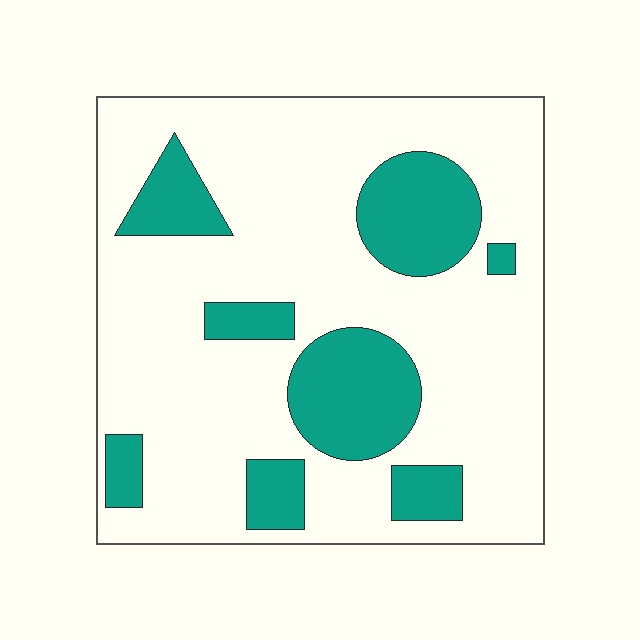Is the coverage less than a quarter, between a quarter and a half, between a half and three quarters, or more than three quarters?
Less than a quarter.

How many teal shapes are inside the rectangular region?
8.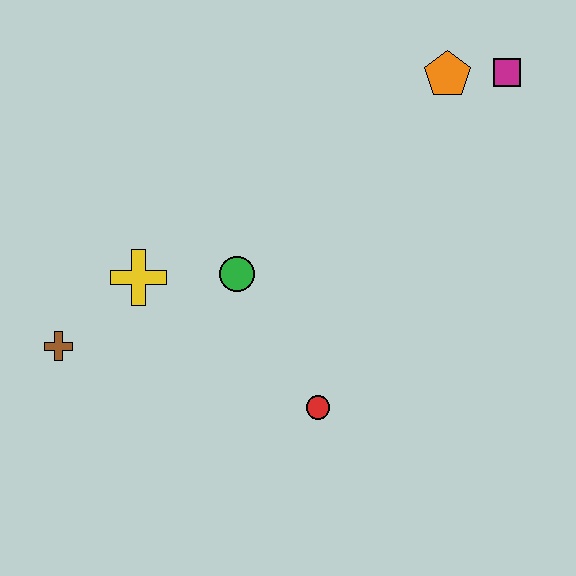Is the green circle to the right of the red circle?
No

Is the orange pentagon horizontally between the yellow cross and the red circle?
No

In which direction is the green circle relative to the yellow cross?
The green circle is to the right of the yellow cross.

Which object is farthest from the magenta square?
The brown cross is farthest from the magenta square.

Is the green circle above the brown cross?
Yes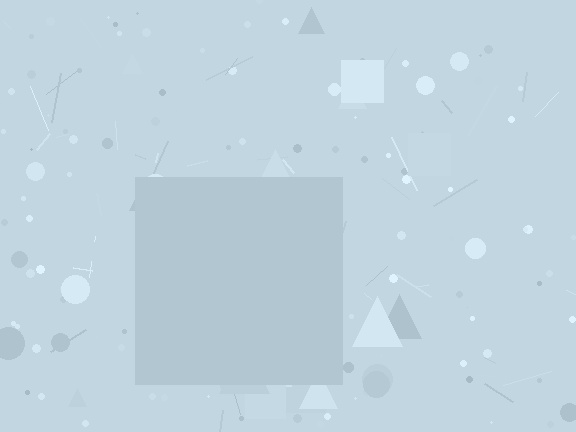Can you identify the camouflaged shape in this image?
The camouflaged shape is a square.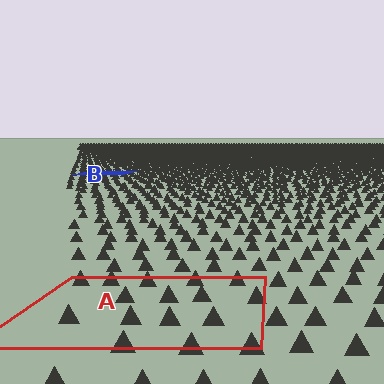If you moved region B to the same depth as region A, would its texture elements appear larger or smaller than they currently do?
They would appear larger. At a closer depth, the same texture elements are projected at a bigger on-screen size.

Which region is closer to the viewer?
Region A is closer. The texture elements there are larger and more spread out.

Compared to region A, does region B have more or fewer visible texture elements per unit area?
Region B has more texture elements per unit area — they are packed more densely because it is farther away.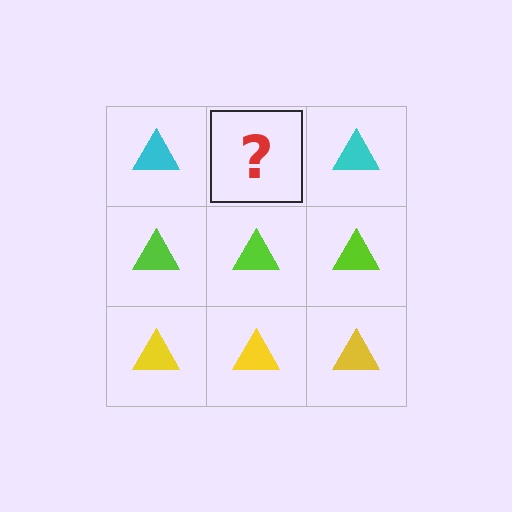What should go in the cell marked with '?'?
The missing cell should contain a cyan triangle.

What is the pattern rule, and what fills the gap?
The rule is that each row has a consistent color. The gap should be filled with a cyan triangle.